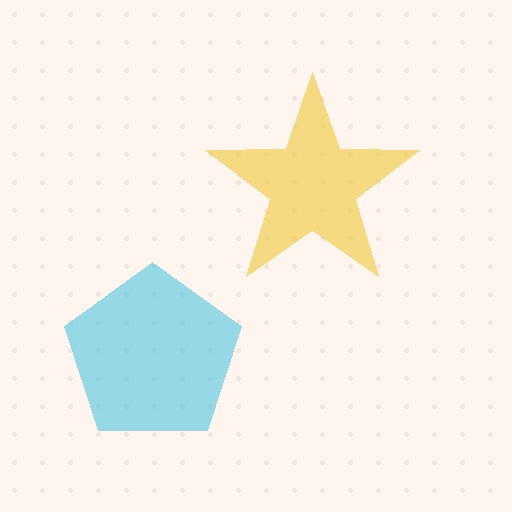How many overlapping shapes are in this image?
There are 2 overlapping shapes in the image.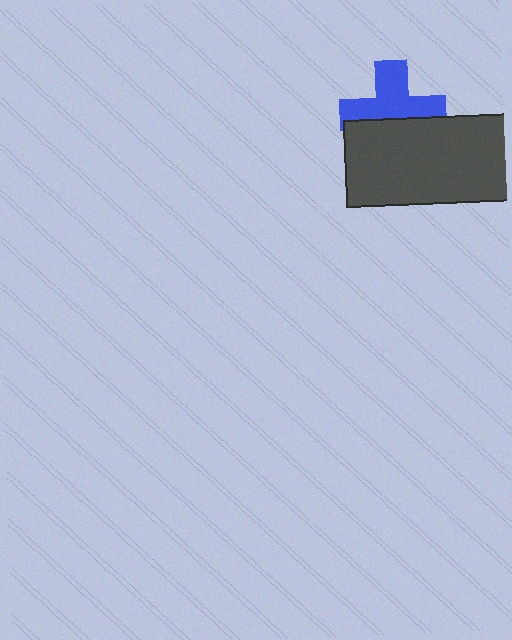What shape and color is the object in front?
The object in front is a dark gray rectangle.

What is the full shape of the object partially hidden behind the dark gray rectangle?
The partially hidden object is a blue cross.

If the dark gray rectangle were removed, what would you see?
You would see the complete blue cross.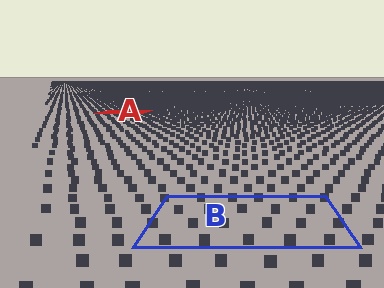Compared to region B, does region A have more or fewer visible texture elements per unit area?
Region A has more texture elements per unit area — they are packed more densely because it is farther away.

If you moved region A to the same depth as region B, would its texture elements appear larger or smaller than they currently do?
They would appear larger. At a closer depth, the same texture elements are projected at a bigger on-screen size.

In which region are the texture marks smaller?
The texture marks are smaller in region A, because it is farther away.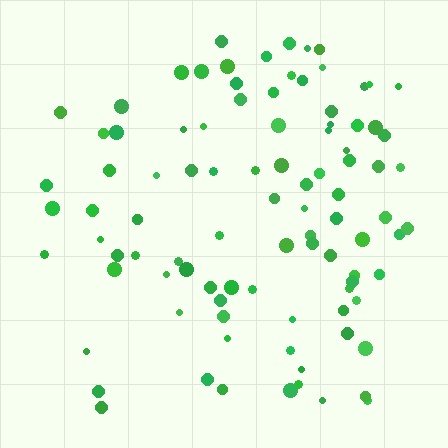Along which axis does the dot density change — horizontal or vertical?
Horizontal.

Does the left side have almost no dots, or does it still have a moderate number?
Still a moderate number, just noticeably fewer than the right.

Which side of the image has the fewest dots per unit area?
The left.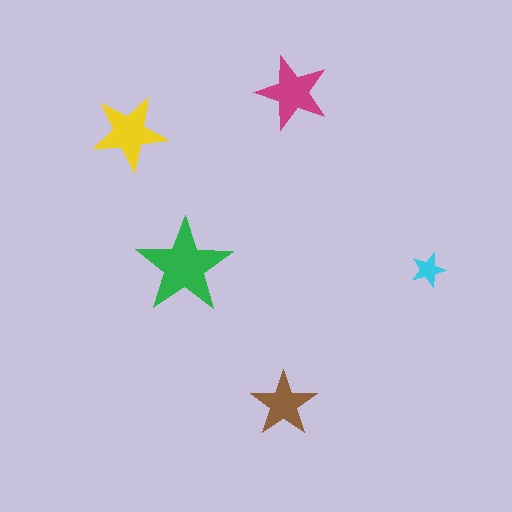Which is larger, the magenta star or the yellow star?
The yellow one.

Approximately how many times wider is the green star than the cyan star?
About 2.5 times wider.